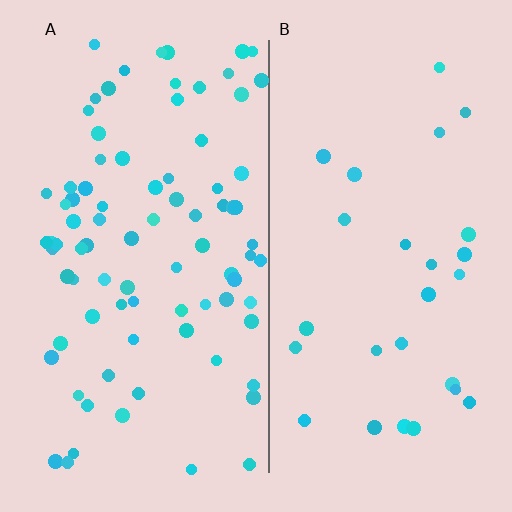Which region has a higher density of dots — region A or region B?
A (the left).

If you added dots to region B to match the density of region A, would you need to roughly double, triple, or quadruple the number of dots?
Approximately triple.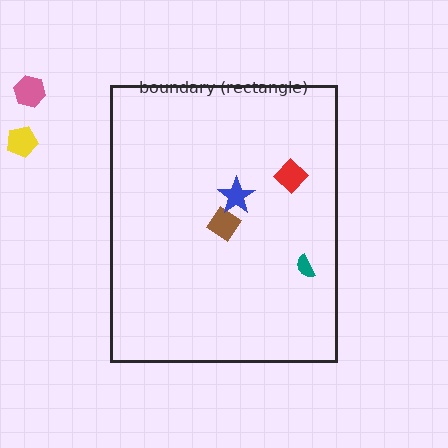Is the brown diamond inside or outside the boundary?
Inside.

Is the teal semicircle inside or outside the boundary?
Inside.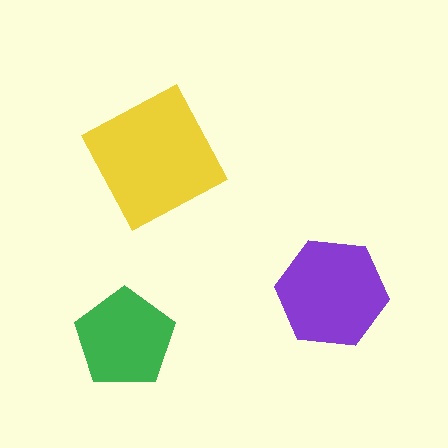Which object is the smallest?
The green pentagon.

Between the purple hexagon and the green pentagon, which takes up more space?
The purple hexagon.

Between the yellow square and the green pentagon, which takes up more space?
The yellow square.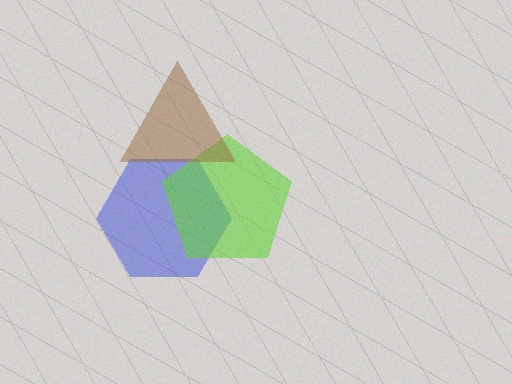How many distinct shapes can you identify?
There are 3 distinct shapes: a blue hexagon, a lime pentagon, a brown triangle.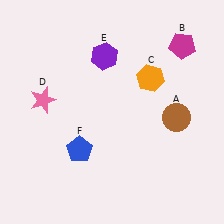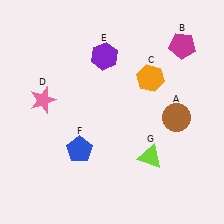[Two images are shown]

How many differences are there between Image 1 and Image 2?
There is 1 difference between the two images.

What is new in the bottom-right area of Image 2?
A lime triangle (G) was added in the bottom-right area of Image 2.